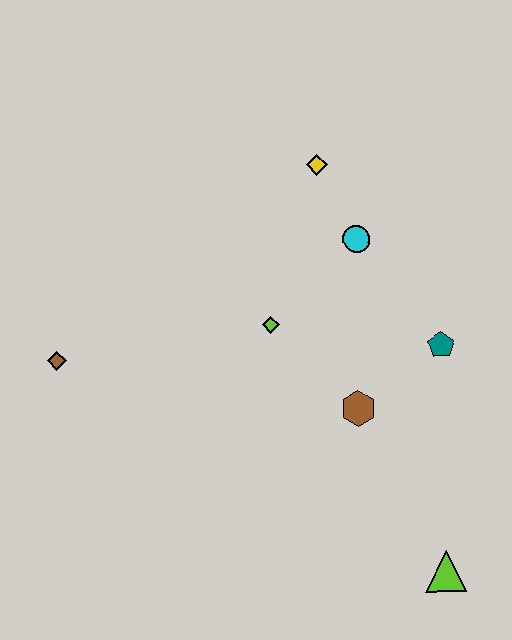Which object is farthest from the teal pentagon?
The brown diamond is farthest from the teal pentagon.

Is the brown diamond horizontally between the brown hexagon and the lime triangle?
No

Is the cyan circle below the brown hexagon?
No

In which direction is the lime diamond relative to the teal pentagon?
The lime diamond is to the left of the teal pentagon.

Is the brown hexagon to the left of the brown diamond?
No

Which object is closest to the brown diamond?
The lime diamond is closest to the brown diamond.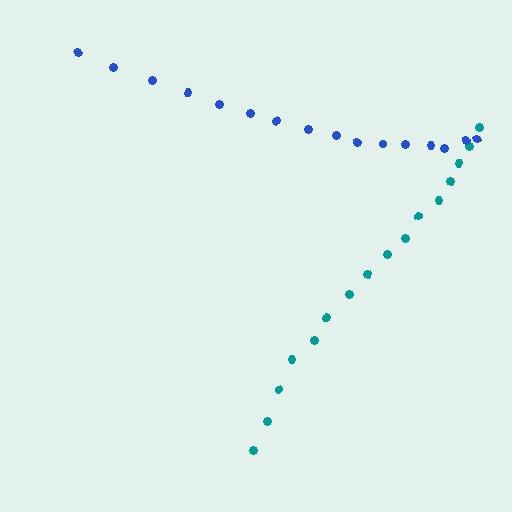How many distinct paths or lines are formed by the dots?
There are 2 distinct paths.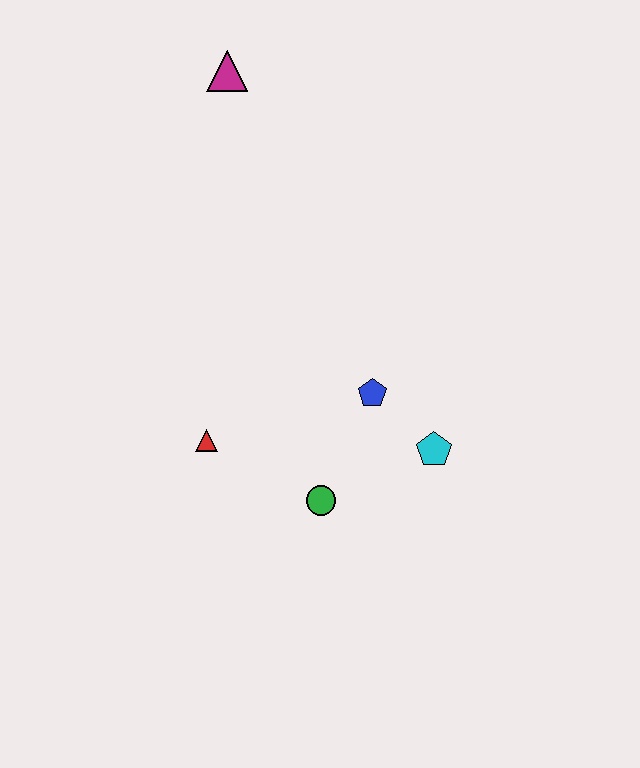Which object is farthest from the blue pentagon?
The magenta triangle is farthest from the blue pentagon.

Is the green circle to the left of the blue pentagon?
Yes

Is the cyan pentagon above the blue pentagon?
No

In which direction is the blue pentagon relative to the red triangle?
The blue pentagon is to the right of the red triangle.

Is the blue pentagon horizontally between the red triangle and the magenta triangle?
No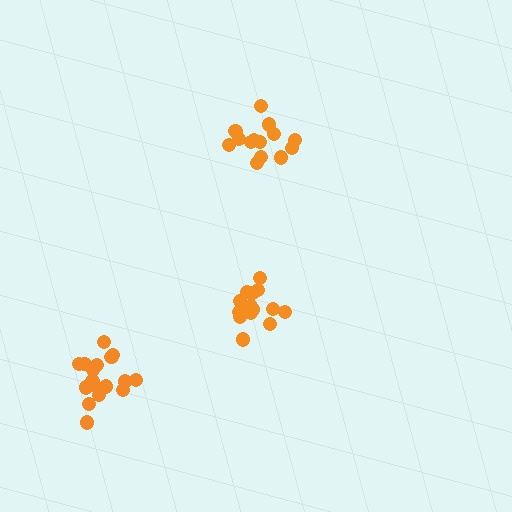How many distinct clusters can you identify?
There are 3 distinct clusters.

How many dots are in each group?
Group 1: 14 dots, Group 2: 14 dots, Group 3: 17 dots (45 total).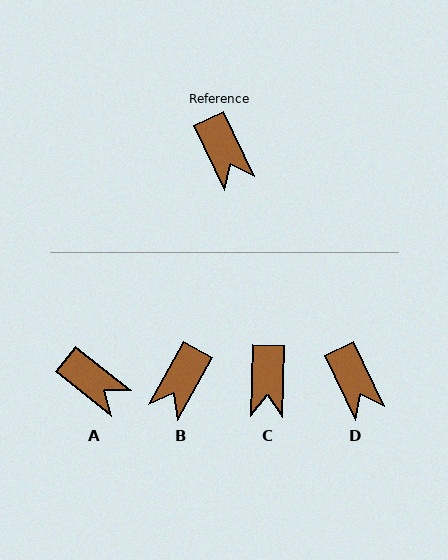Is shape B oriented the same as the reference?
No, it is off by about 55 degrees.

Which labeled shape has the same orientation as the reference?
D.